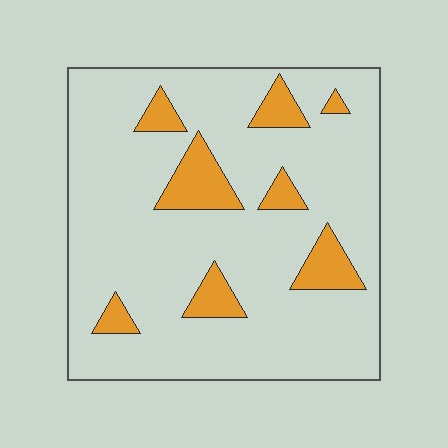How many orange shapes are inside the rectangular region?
8.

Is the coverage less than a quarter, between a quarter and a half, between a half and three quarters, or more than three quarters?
Less than a quarter.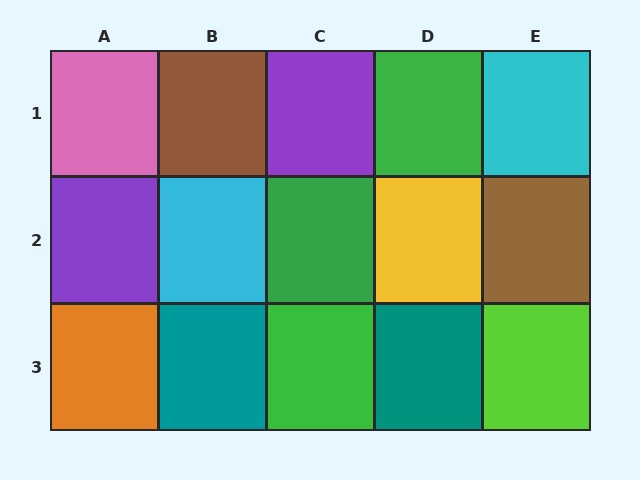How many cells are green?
3 cells are green.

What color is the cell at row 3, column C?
Green.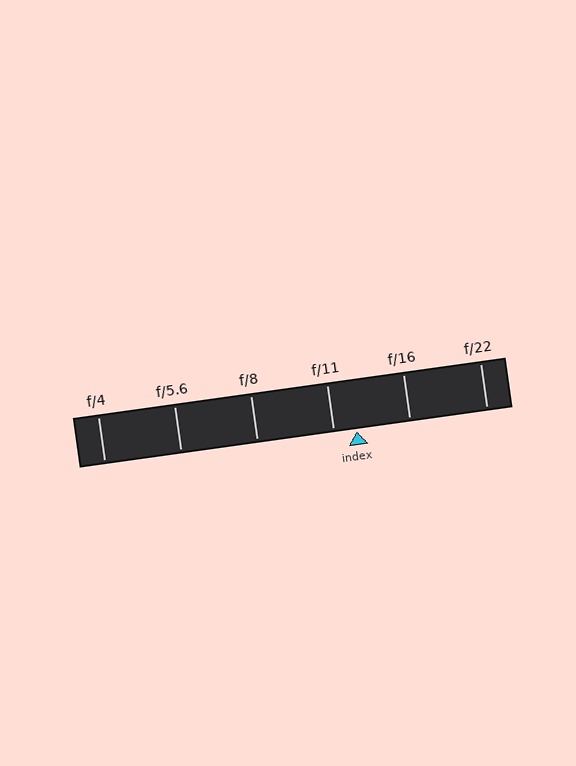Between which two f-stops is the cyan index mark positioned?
The index mark is between f/11 and f/16.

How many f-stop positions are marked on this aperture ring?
There are 6 f-stop positions marked.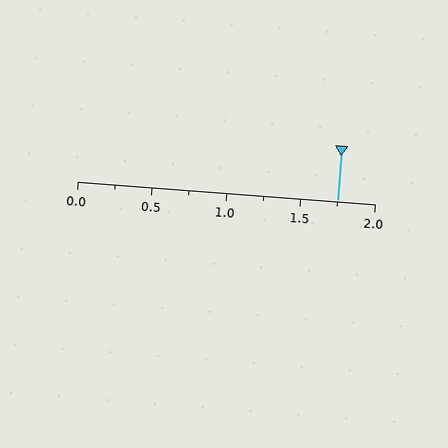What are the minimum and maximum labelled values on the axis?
The axis runs from 0.0 to 2.0.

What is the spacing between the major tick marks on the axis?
The major ticks are spaced 0.5 apart.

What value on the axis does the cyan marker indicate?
The marker indicates approximately 1.75.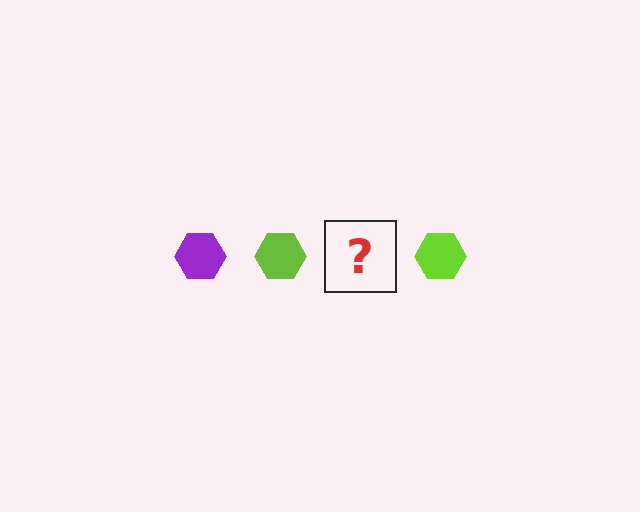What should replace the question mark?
The question mark should be replaced with a purple hexagon.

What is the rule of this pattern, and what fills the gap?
The rule is that the pattern cycles through purple, lime hexagons. The gap should be filled with a purple hexagon.